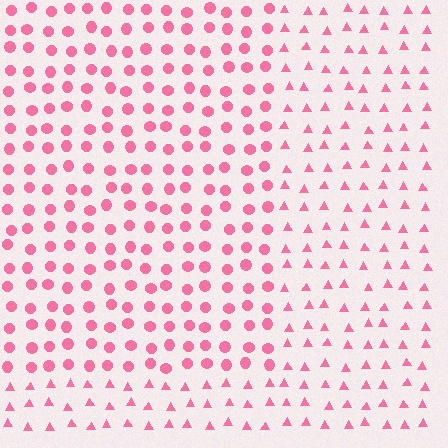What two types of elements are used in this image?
The image uses circles inside the rectangle region and triangles outside it.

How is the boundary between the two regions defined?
The boundary is defined by a change in element shape: circles inside vs. triangles outside. All elements share the same color and spacing.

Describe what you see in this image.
The image is filled with small pink elements arranged in a uniform grid. A rectangle-shaped region contains circles, while the surrounding area contains triangles. The boundary is defined purely by the change in element shape.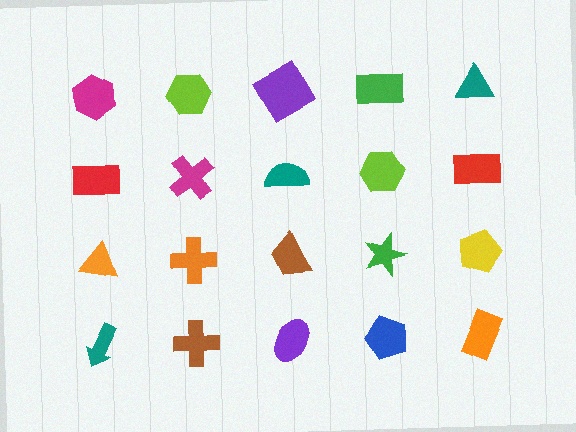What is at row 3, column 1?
An orange triangle.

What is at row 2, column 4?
A lime hexagon.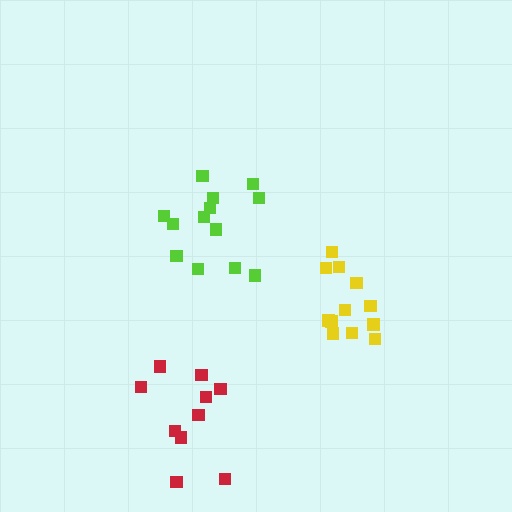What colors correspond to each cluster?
The clusters are colored: yellow, lime, red.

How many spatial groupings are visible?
There are 3 spatial groupings.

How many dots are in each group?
Group 1: 13 dots, Group 2: 13 dots, Group 3: 11 dots (37 total).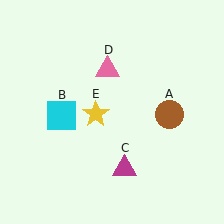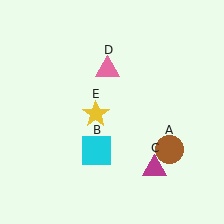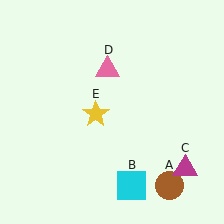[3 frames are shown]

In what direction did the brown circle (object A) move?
The brown circle (object A) moved down.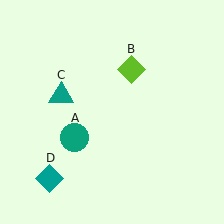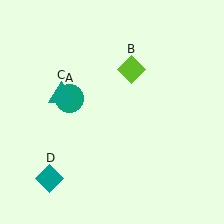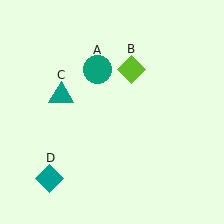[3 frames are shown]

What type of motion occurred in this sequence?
The teal circle (object A) rotated clockwise around the center of the scene.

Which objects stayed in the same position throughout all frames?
Lime diamond (object B) and teal triangle (object C) and teal diamond (object D) remained stationary.